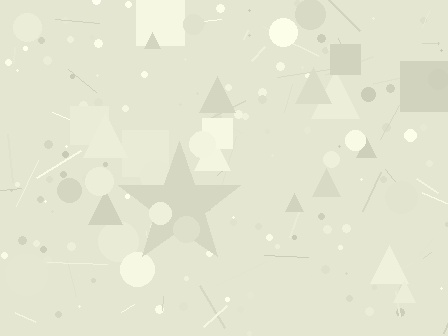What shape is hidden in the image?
A star is hidden in the image.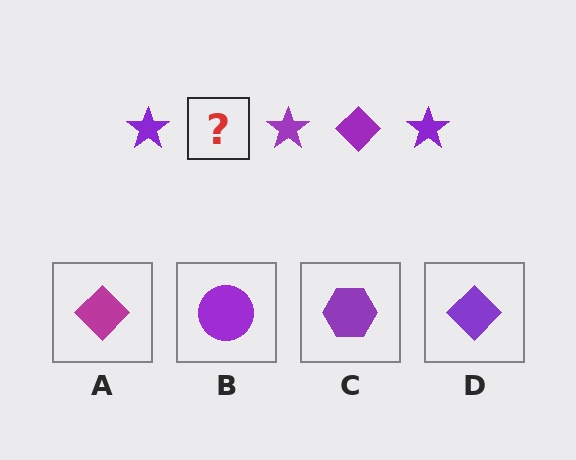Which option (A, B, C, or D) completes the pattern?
D.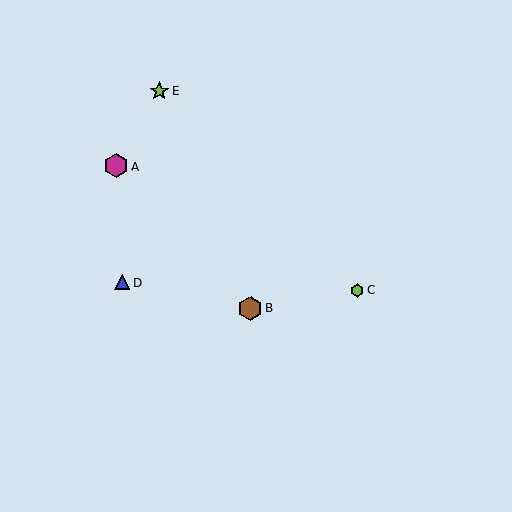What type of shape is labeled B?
Shape B is a brown hexagon.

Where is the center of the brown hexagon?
The center of the brown hexagon is at (251, 308).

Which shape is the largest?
The brown hexagon (labeled B) is the largest.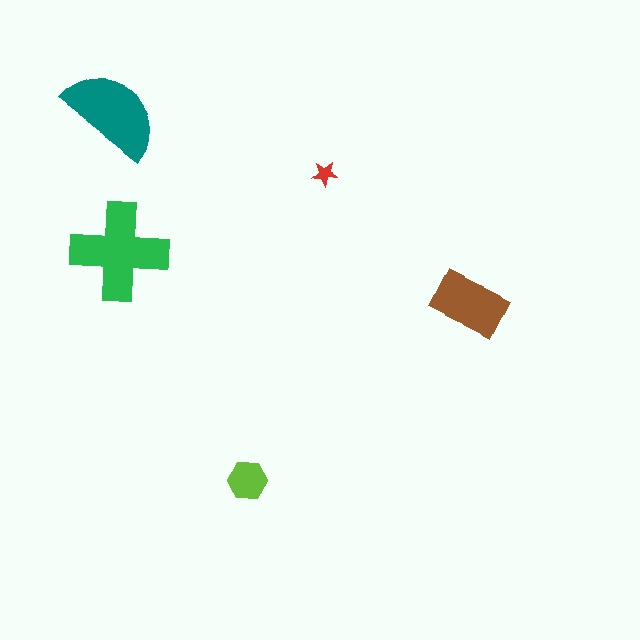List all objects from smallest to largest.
The red star, the lime hexagon, the brown rectangle, the teal semicircle, the green cross.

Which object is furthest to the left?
The teal semicircle is leftmost.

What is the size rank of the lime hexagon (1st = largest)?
4th.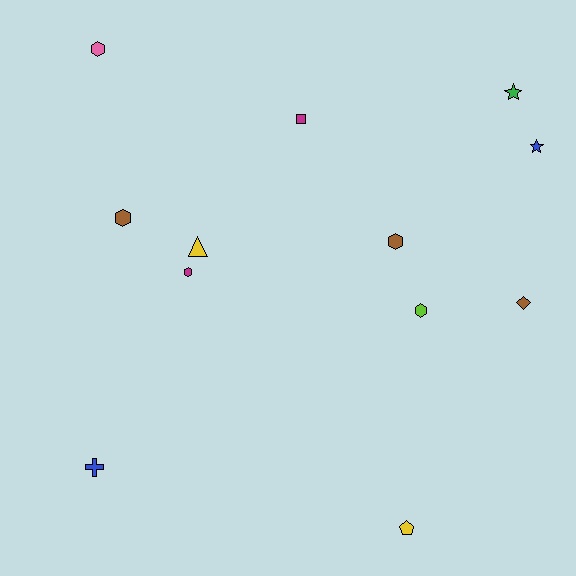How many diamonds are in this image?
There is 1 diamond.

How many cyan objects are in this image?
There are no cyan objects.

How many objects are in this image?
There are 12 objects.